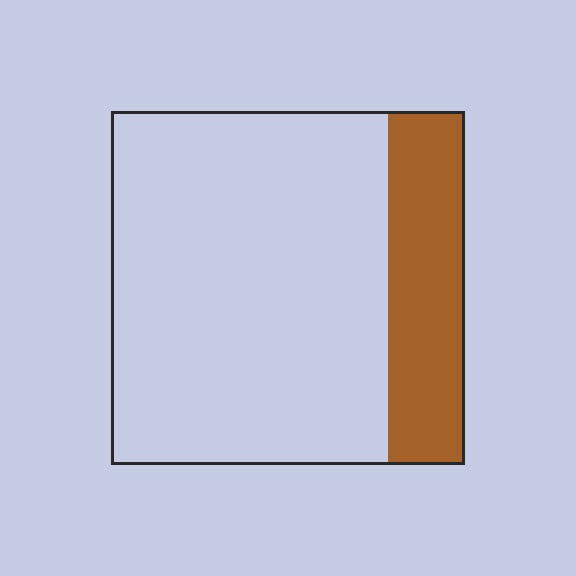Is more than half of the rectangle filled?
No.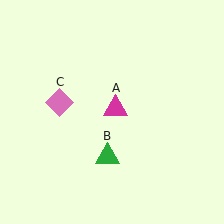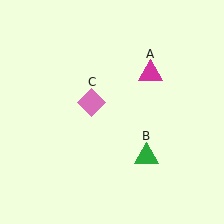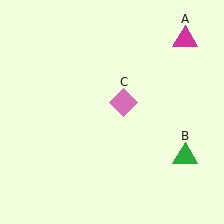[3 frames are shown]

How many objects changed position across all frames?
3 objects changed position: magenta triangle (object A), green triangle (object B), pink diamond (object C).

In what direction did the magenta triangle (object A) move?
The magenta triangle (object A) moved up and to the right.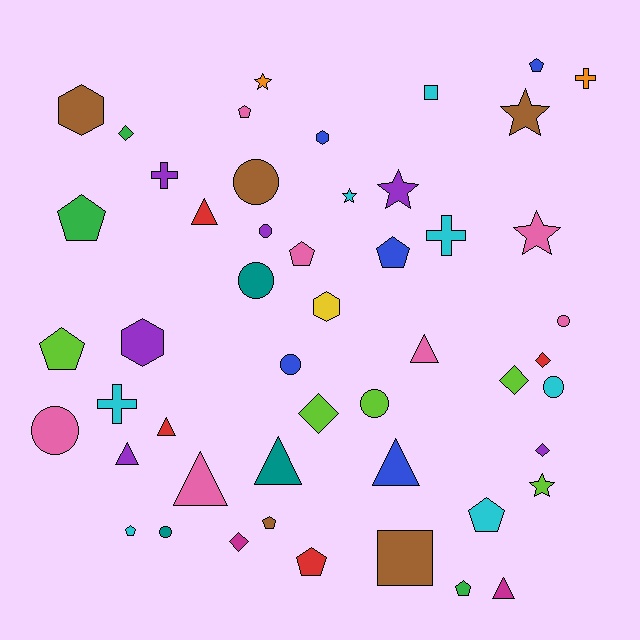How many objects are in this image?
There are 50 objects.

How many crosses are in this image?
There are 4 crosses.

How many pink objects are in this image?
There are 7 pink objects.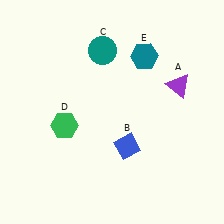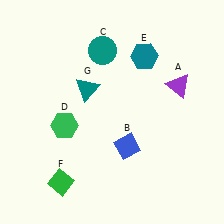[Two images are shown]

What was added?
A green diamond (F), a teal triangle (G) were added in Image 2.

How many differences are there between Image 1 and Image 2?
There are 2 differences between the two images.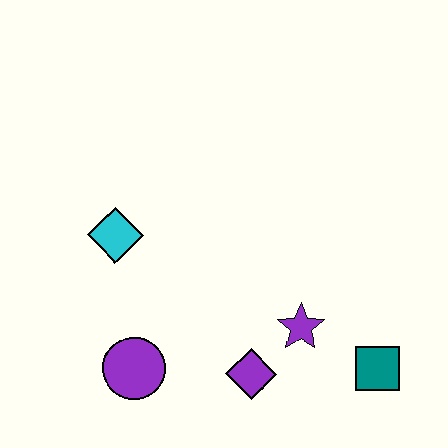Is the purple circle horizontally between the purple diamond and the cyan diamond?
Yes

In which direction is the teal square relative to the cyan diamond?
The teal square is to the right of the cyan diamond.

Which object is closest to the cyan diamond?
The purple circle is closest to the cyan diamond.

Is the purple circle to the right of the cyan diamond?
Yes